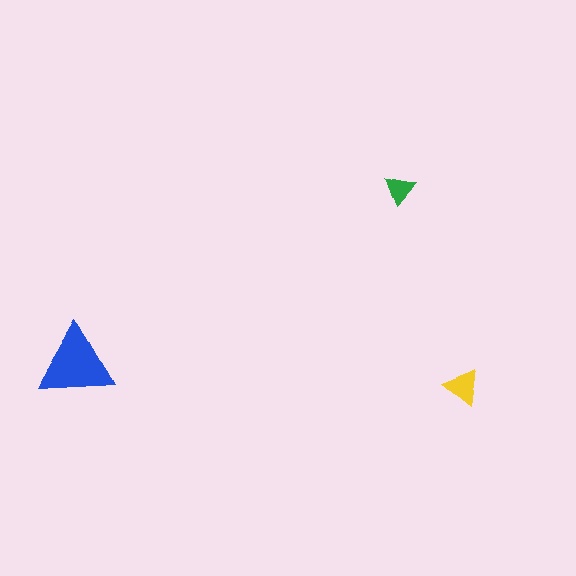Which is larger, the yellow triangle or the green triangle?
The yellow one.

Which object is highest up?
The green triangle is topmost.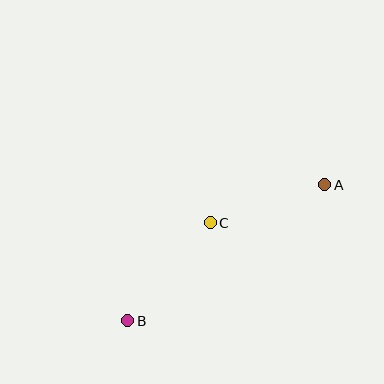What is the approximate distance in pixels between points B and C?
The distance between B and C is approximately 128 pixels.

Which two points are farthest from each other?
Points A and B are farthest from each other.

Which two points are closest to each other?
Points A and C are closest to each other.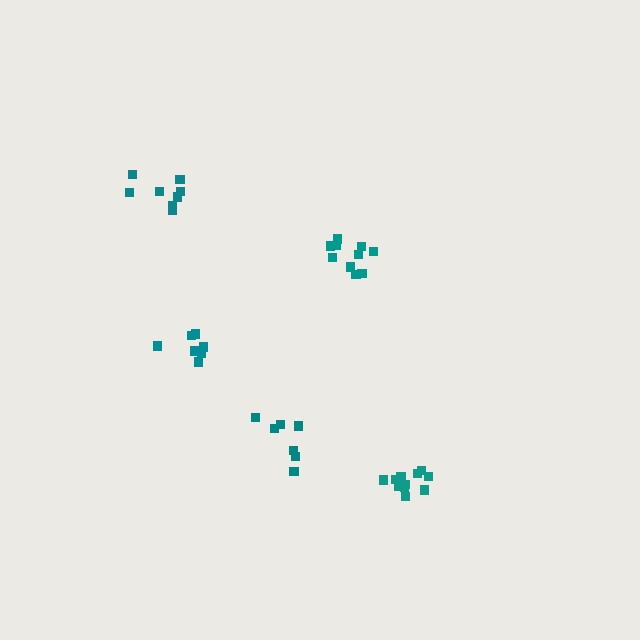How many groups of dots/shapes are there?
There are 5 groups.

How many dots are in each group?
Group 1: 11 dots, Group 2: 8 dots, Group 3: 10 dots, Group 4: 7 dots, Group 5: 7 dots (43 total).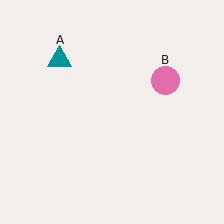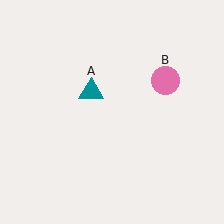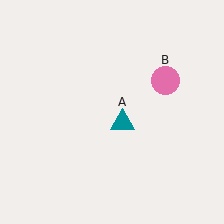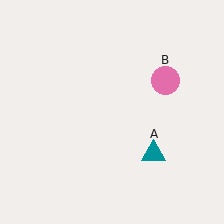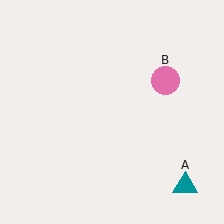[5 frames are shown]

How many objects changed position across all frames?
1 object changed position: teal triangle (object A).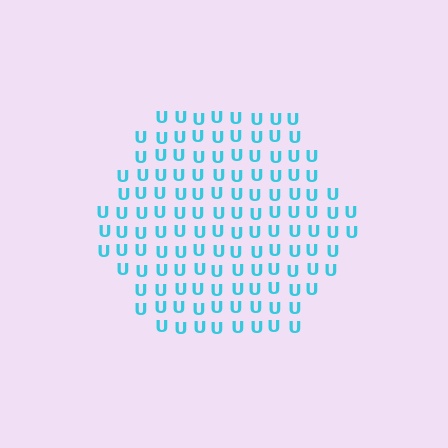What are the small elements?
The small elements are letter U's.